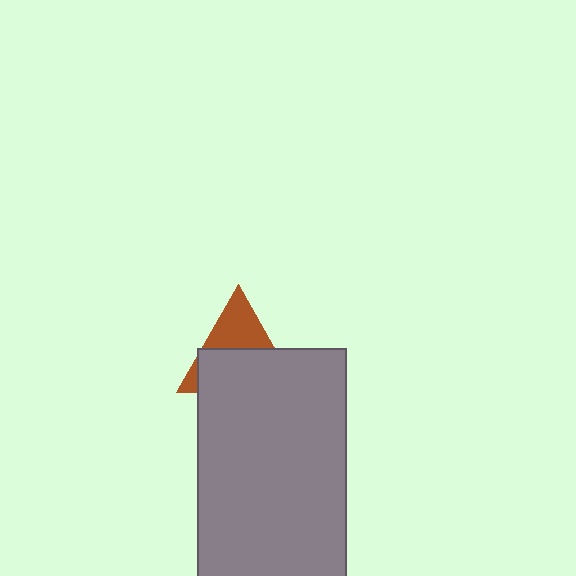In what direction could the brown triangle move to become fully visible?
The brown triangle could move up. That would shift it out from behind the gray rectangle entirely.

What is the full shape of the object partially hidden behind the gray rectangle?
The partially hidden object is a brown triangle.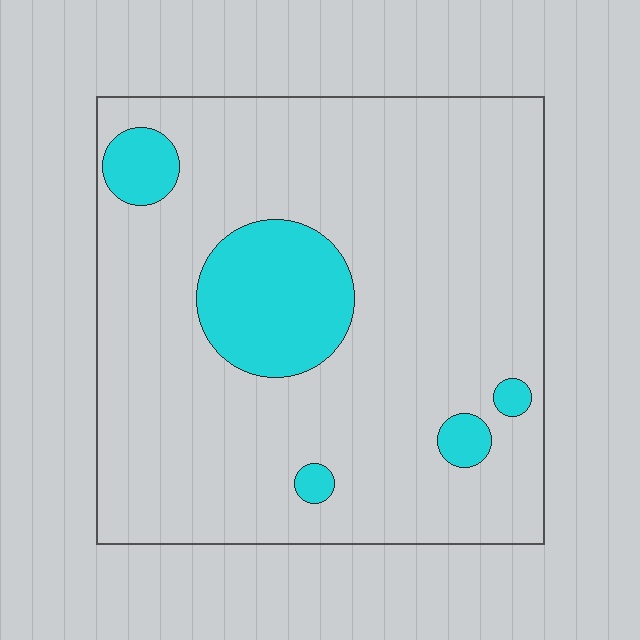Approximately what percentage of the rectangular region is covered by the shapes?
Approximately 15%.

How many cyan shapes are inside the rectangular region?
5.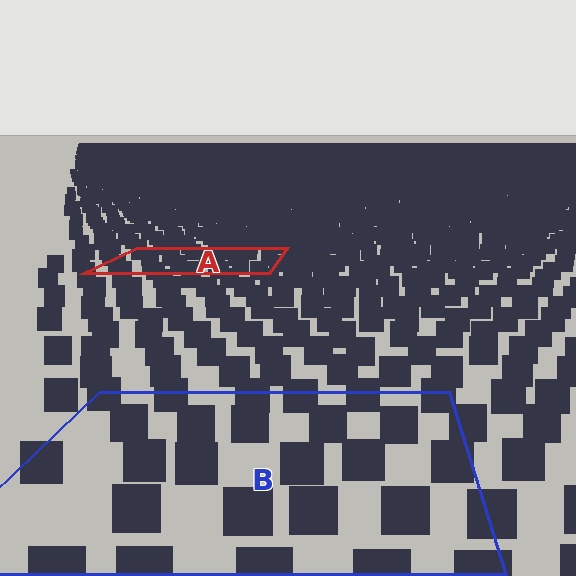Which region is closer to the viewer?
Region B is closer. The texture elements there are larger and more spread out.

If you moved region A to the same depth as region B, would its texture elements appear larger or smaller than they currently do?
They would appear larger. At a closer depth, the same texture elements are projected at a bigger on-screen size.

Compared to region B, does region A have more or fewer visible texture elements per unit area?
Region A has more texture elements per unit area — they are packed more densely because it is farther away.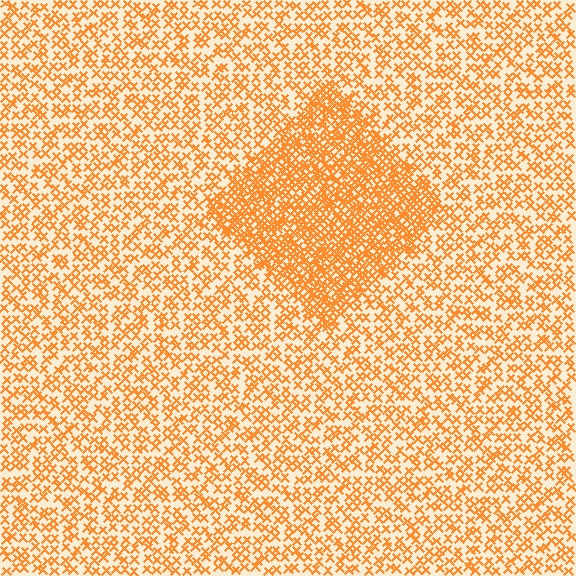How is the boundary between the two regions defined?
The boundary is defined by a change in element density (approximately 2.1x ratio). All elements are the same color, size, and shape.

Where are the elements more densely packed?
The elements are more densely packed inside the diamond boundary.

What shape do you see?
I see a diamond.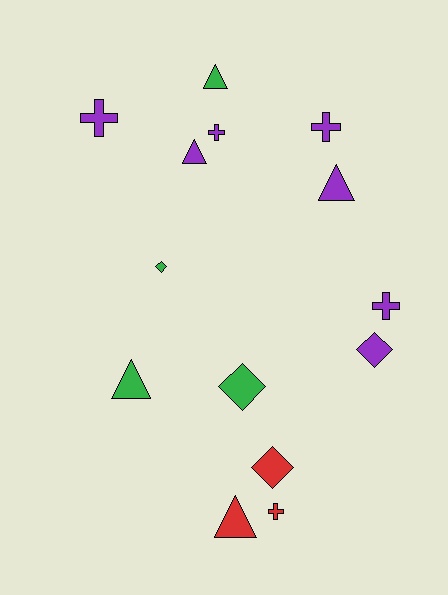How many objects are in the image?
There are 14 objects.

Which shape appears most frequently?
Triangle, with 5 objects.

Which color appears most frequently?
Purple, with 7 objects.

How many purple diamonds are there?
There is 1 purple diamond.